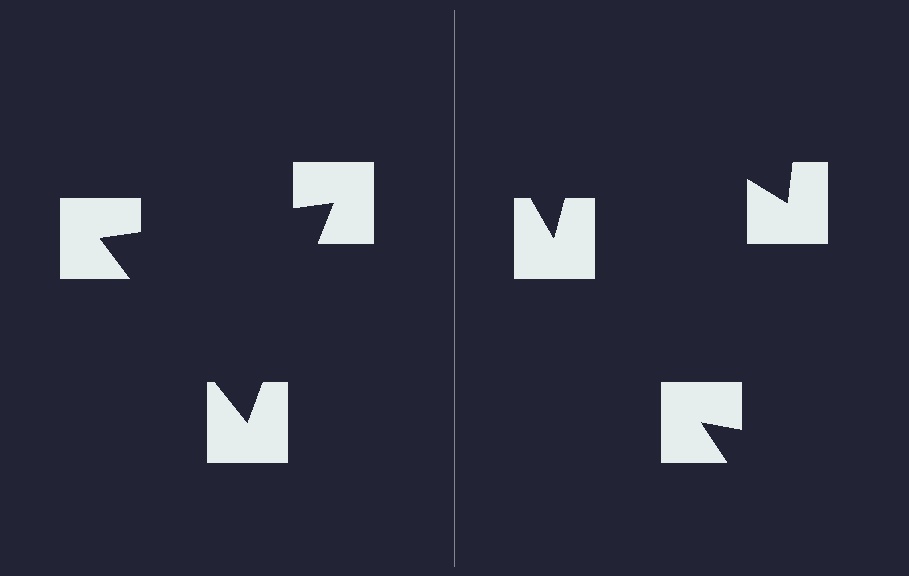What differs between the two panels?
The notched squares are positioned identically on both sides; only the wedge orientations differ. On the left they align to a triangle; on the right they are misaligned.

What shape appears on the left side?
An illusory triangle.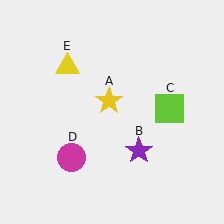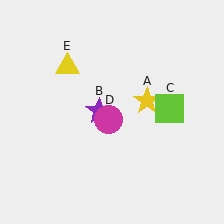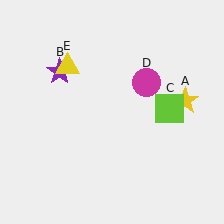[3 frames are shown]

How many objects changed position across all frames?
3 objects changed position: yellow star (object A), purple star (object B), magenta circle (object D).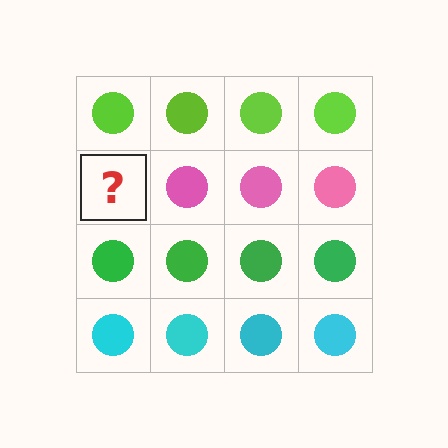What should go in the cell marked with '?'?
The missing cell should contain a pink circle.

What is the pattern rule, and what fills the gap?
The rule is that each row has a consistent color. The gap should be filled with a pink circle.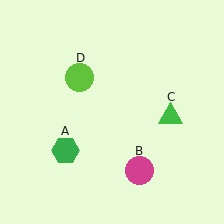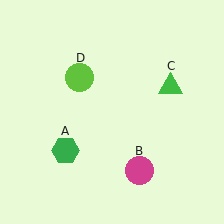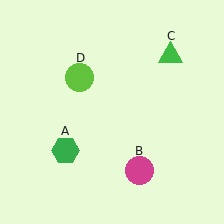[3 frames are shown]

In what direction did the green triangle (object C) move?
The green triangle (object C) moved up.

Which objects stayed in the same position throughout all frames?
Green hexagon (object A) and magenta circle (object B) and lime circle (object D) remained stationary.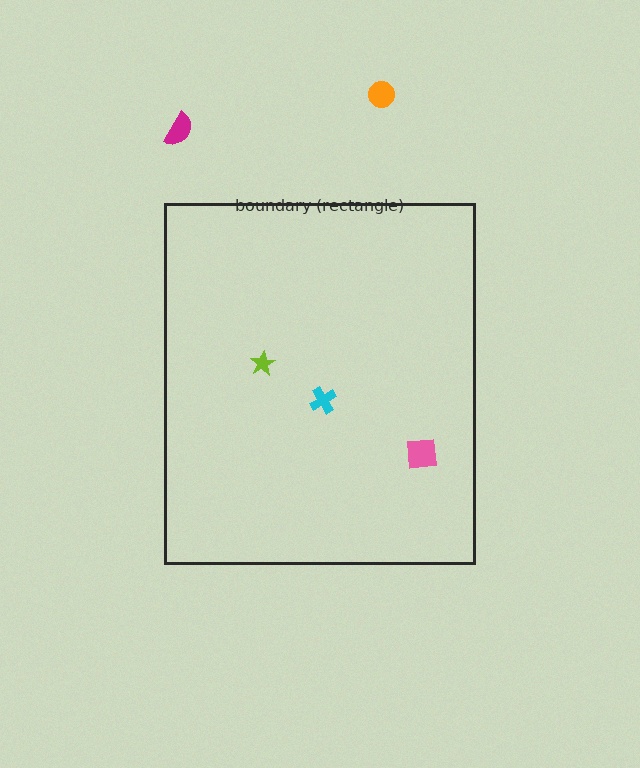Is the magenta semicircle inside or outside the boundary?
Outside.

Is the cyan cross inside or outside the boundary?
Inside.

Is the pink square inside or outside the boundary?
Inside.